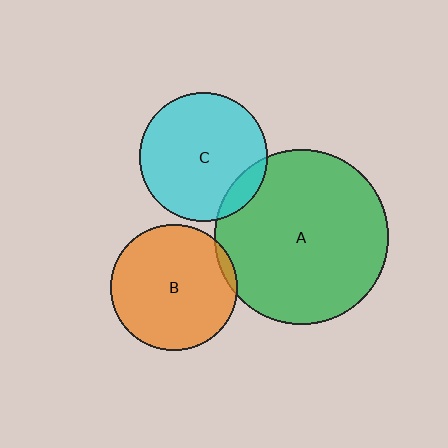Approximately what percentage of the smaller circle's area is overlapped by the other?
Approximately 10%.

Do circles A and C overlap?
Yes.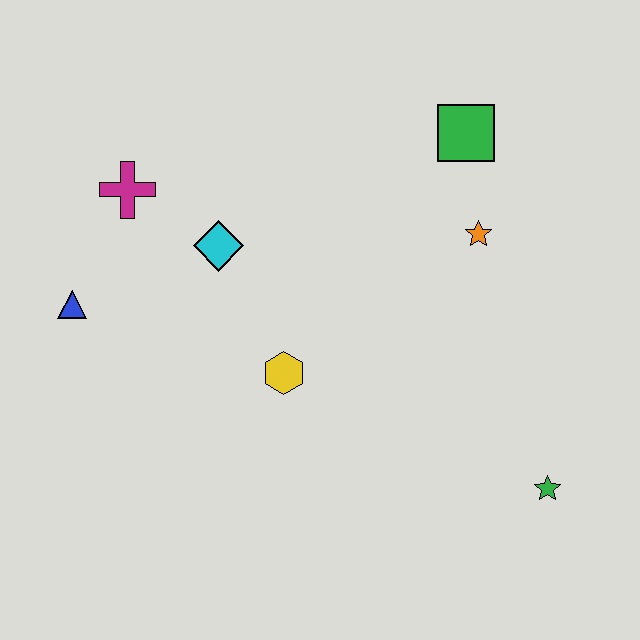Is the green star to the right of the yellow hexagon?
Yes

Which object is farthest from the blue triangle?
The green star is farthest from the blue triangle.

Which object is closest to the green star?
The orange star is closest to the green star.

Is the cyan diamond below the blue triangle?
No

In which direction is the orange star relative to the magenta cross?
The orange star is to the right of the magenta cross.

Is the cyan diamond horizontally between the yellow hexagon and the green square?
No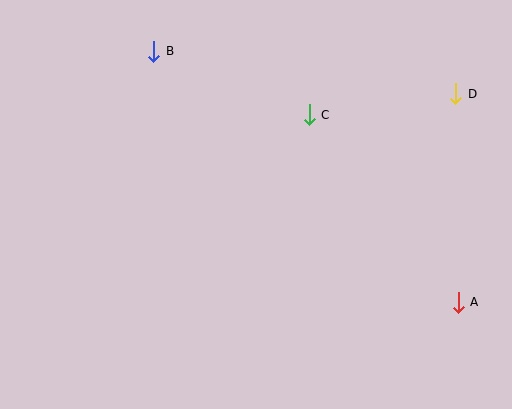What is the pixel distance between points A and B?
The distance between A and B is 395 pixels.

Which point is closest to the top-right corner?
Point D is closest to the top-right corner.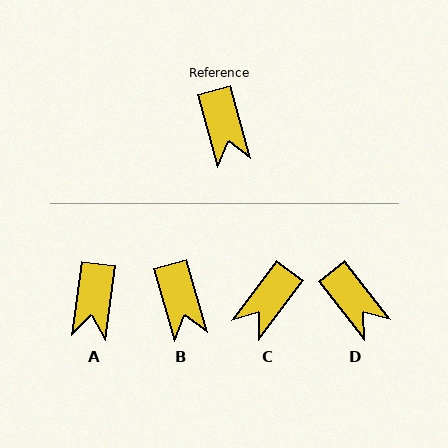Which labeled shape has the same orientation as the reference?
B.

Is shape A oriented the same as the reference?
No, it is off by about 23 degrees.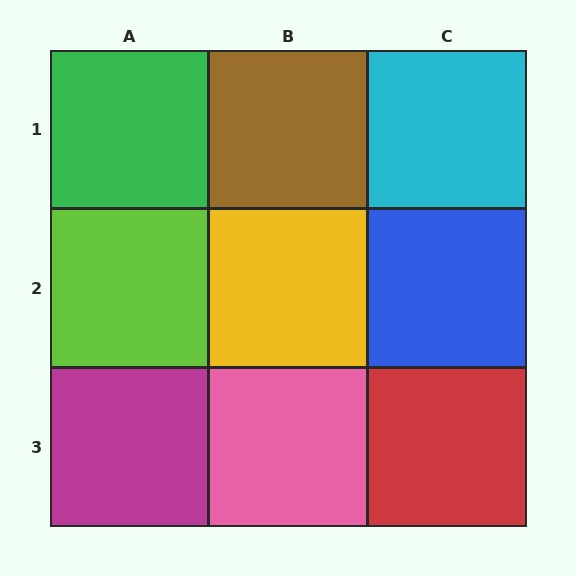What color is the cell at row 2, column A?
Lime.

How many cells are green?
1 cell is green.